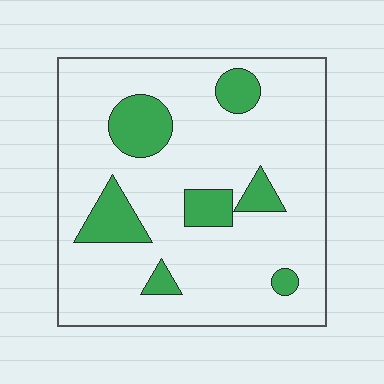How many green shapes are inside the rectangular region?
7.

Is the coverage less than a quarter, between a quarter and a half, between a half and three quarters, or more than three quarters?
Less than a quarter.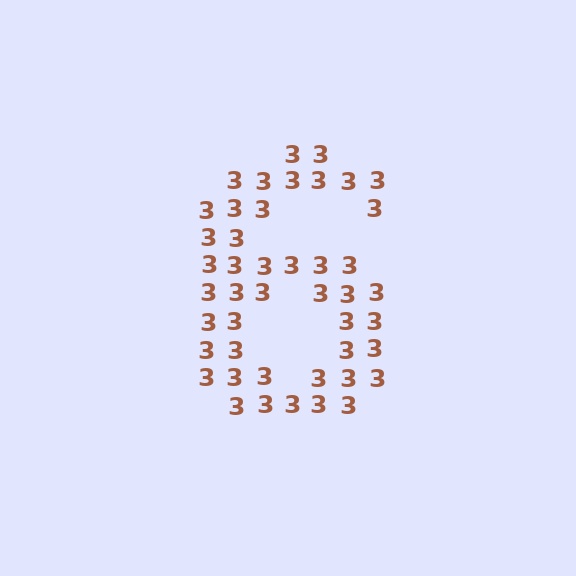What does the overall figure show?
The overall figure shows the digit 6.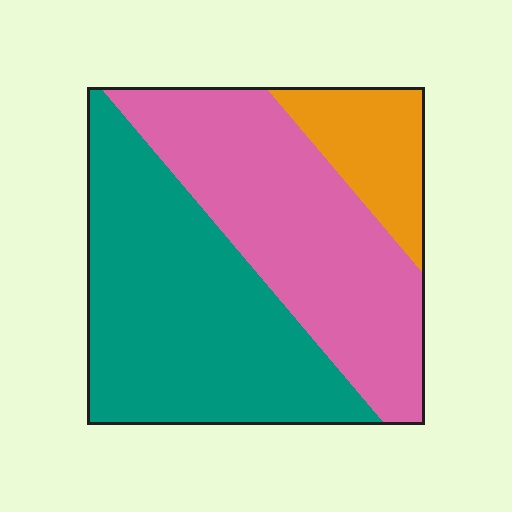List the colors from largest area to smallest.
From largest to smallest: teal, pink, orange.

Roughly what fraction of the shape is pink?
Pink takes up between a quarter and a half of the shape.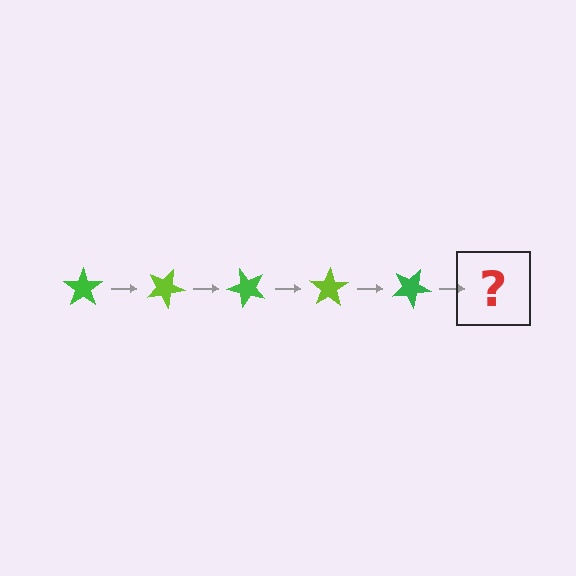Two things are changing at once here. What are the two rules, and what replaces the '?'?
The two rules are that it rotates 25 degrees each step and the color cycles through green and lime. The '?' should be a lime star, rotated 125 degrees from the start.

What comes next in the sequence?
The next element should be a lime star, rotated 125 degrees from the start.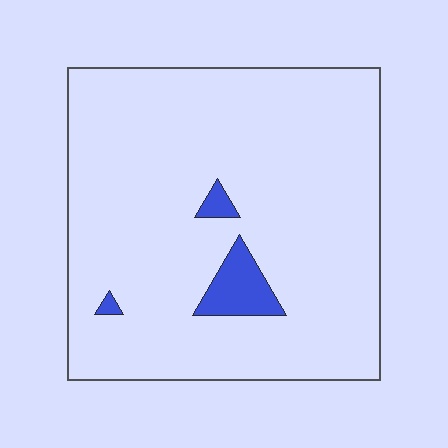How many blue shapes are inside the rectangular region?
3.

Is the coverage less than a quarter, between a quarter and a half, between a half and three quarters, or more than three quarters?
Less than a quarter.